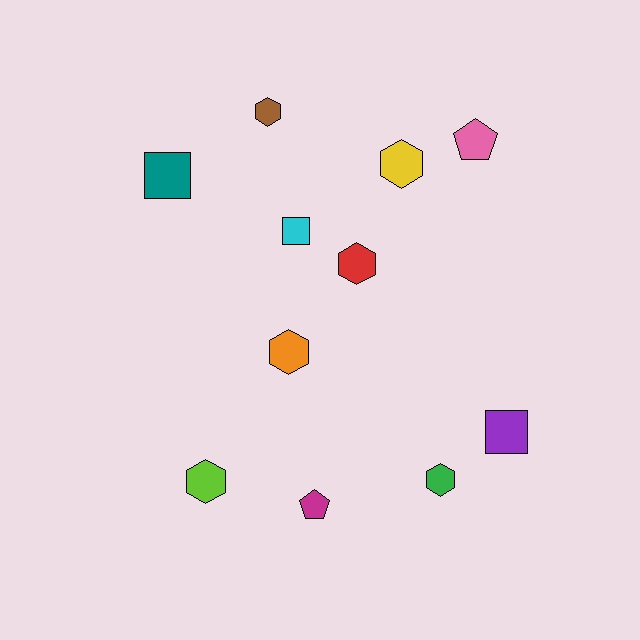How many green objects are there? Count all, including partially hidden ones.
There is 1 green object.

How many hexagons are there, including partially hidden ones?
There are 6 hexagons.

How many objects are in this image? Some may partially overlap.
There are 11 objects.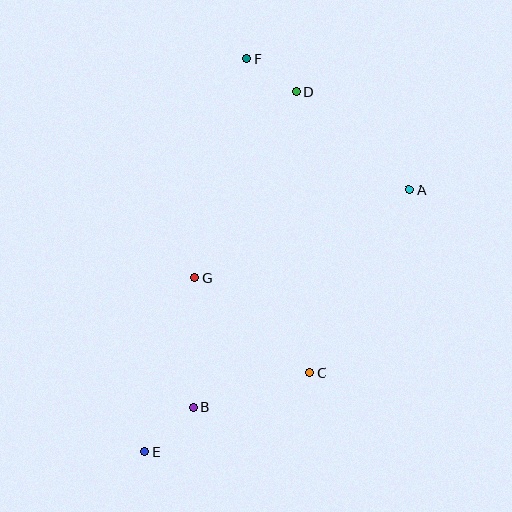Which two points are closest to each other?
Points D and F are closest to each other.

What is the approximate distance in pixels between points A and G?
The distance between A and G is approximately 232 pixels.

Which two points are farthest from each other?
Points E and F are farthest from each other.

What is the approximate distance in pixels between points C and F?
The distance between C and F is approximately 320 pixels.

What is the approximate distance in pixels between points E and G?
The distance between E and G is approximately 180 pixels.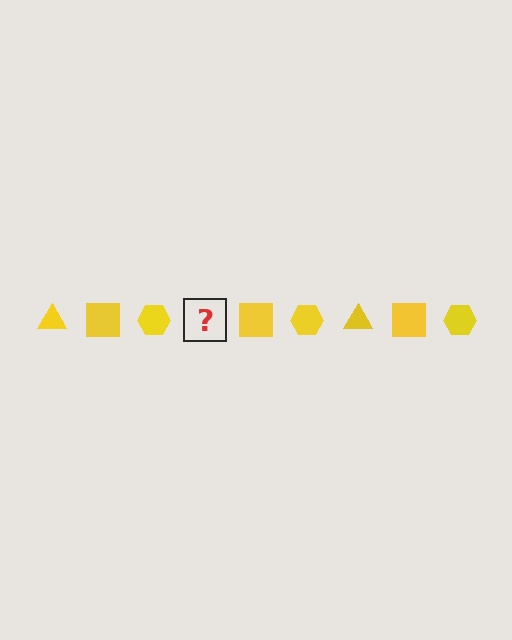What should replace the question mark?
The question mark should be replaced with a yellow triangle.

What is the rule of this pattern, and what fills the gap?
The rule is that the pattern cycles through triangle, square, hexagon shapes in yellow. The gap should be filled with a yellow triangle.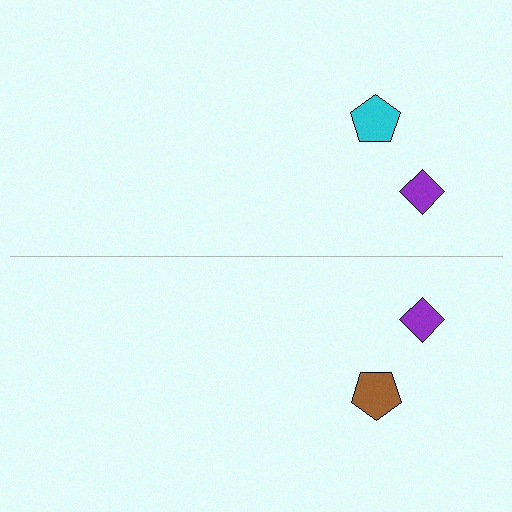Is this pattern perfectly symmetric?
No, the pattern is not perfectly symmetric. The brown pentagon on the bottom side breaks the symmetry — its mirror counterpart is cyan.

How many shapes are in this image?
There are 4 shapes in this image.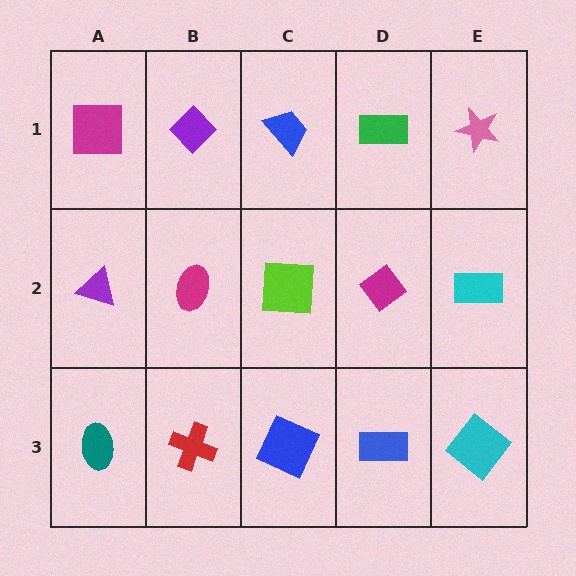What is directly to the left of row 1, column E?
A green rectangle.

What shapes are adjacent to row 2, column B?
A purple diamond (row 1, column B), a red cross (row 3, column B), a purple triangle (row 2, column A), a lime square (row 2, column C).